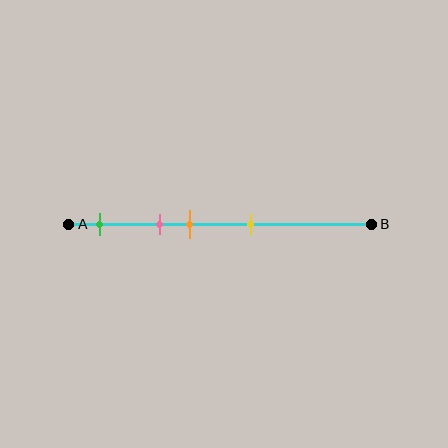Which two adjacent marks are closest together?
The pink and orange marks are the closest adjacent pair.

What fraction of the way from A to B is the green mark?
The green mark is approximately 10% (0.1) of the way from A to B.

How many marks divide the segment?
There are 4 marks dividing the segment.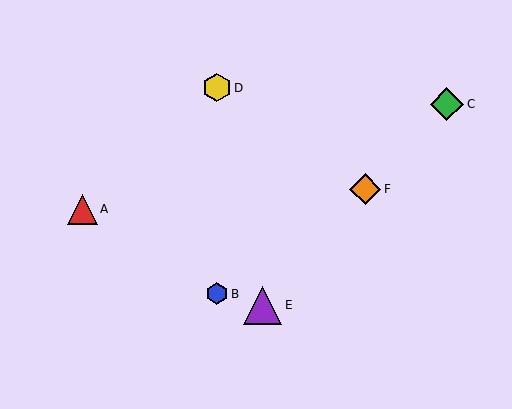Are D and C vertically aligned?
No, D is at x≈217 and C is at x≈447.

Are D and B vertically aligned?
Yes, both are at x≈217.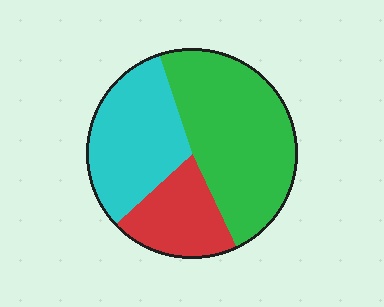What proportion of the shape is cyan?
Cyan takes up about one third (1/3) of the shape.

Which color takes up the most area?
Green, at roughly 50%.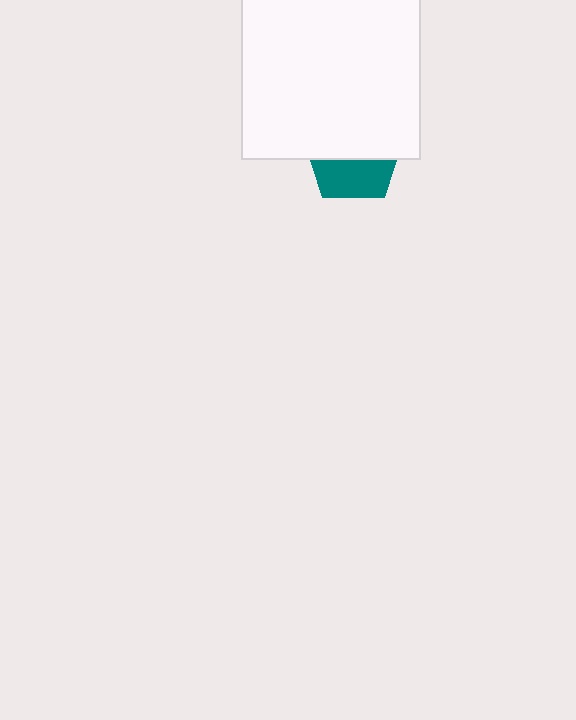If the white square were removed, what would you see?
You would see the complete teal pentagon.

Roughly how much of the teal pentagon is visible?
A small part of it is visible (roughly 42%).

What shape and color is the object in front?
The object in front is a white square.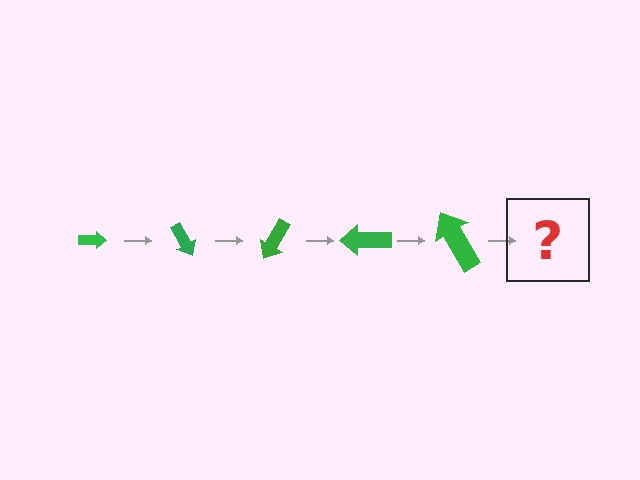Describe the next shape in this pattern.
It should be an arrow, larger than the previous one and rotated 300 degrees from the start.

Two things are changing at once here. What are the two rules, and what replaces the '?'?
The two rules are that the arrow grows larger each step and it rotates 60 degrees each step. The '?' should be an arrow, larger than the previous one and rotated 300 degrees from the start.